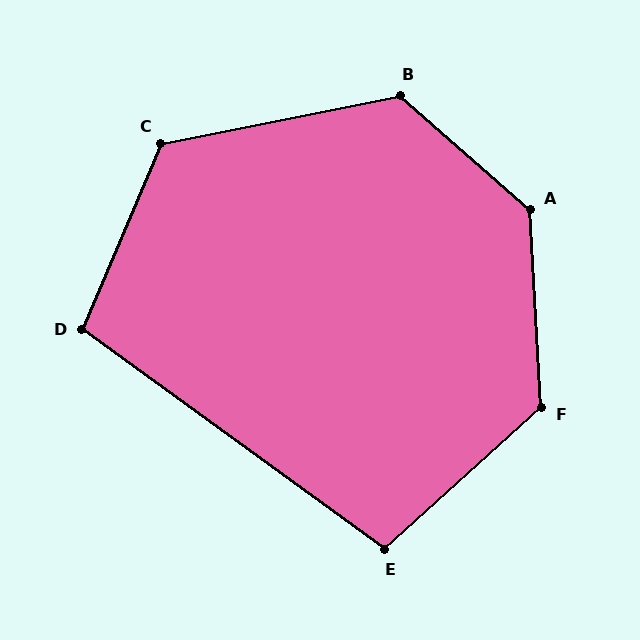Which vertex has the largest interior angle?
A, at approximately 134 degrees.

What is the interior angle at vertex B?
Approximately 128 degrees (obtuse).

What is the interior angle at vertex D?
Approximately 103 degrees (obtuse).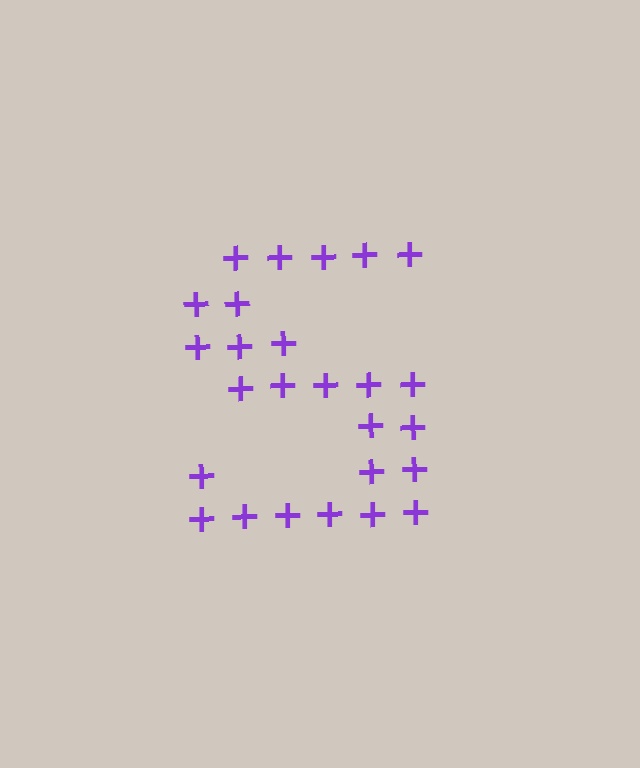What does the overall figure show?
The overall figure shows the letter S.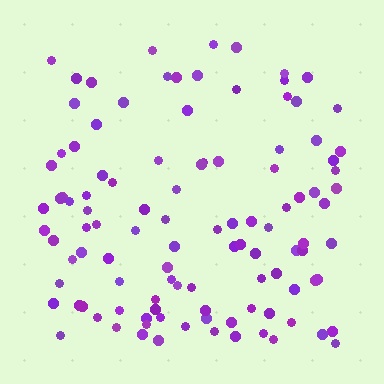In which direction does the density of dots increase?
From top to bottom, with the bottom side densest.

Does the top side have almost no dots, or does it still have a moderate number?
Still a moderate number, just noticeably fewer than the bottom.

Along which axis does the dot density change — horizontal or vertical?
Vertical.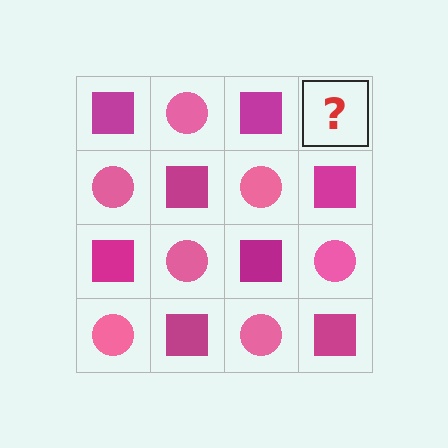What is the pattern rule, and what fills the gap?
The rule is that it alternates magenta square and pink circle in a checkerboard pattern. The gap should be filled with a pink circle.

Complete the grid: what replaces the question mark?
The question mark should be replaced with a pink circle.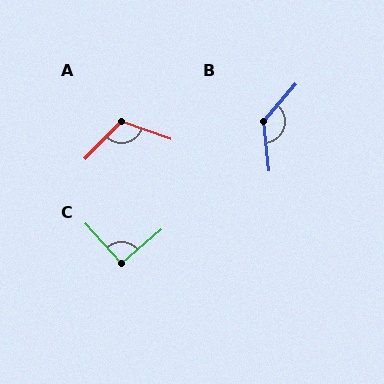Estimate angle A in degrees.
Approximately 115 degrees.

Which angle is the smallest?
C, at approximately 91 degrees.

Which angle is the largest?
B, at approximately 132 degrees.